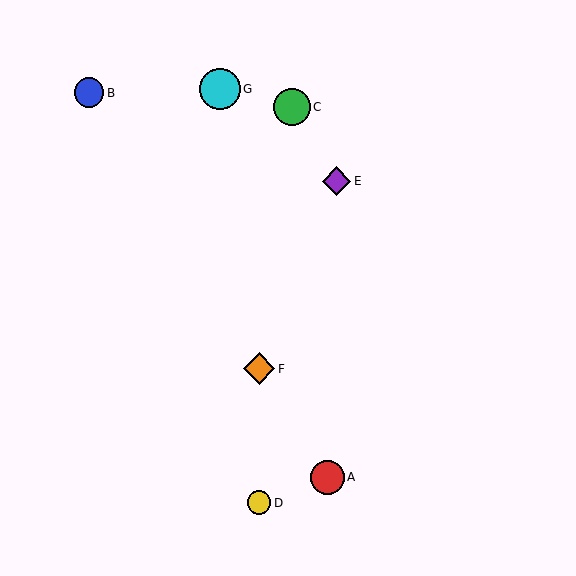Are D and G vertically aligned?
No, D is at x≈259 and G is at x≈220.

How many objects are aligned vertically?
2 objects (D, F) are aligned vertically.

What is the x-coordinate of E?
Object E is at x≈337.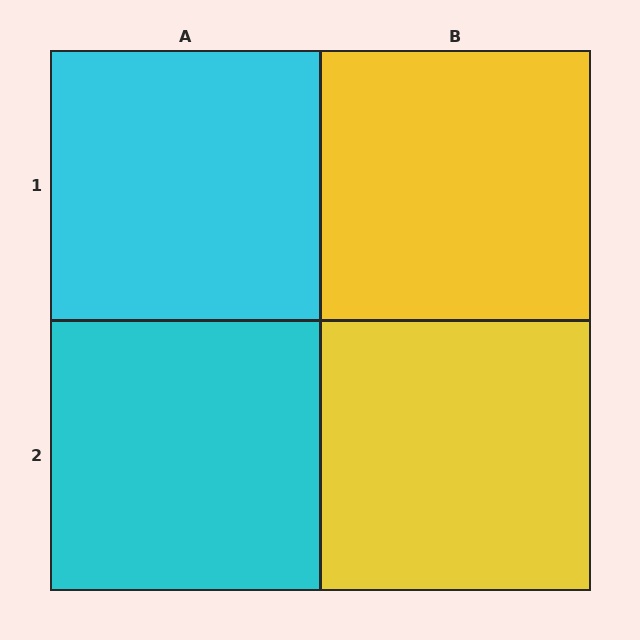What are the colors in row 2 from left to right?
Cyan, yellow.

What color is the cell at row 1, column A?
Cyan.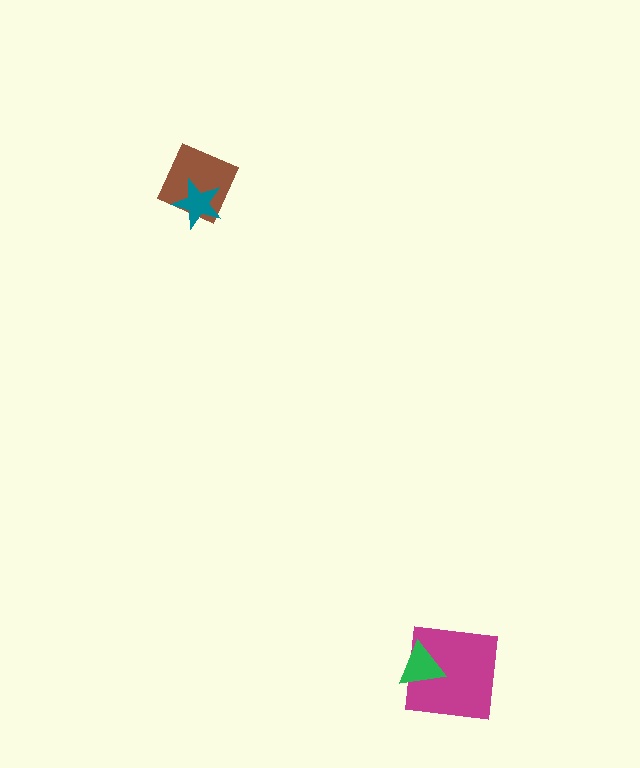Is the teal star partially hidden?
No, no other shape covers it.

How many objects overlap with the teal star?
1 object overlaps with the teal star.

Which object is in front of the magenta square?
The green triangle is in front of the magenta square.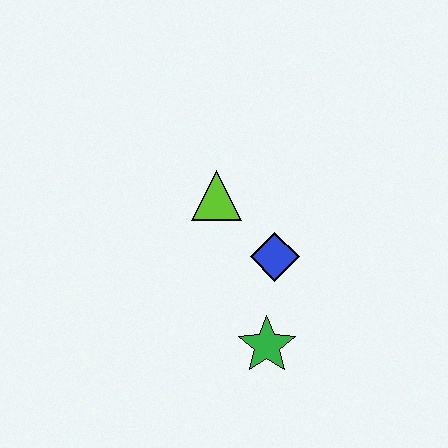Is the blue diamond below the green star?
No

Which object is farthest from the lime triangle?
The green star is farthest from the lime triangle.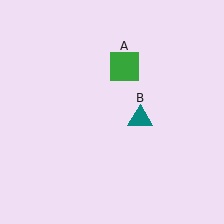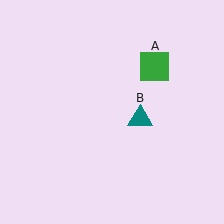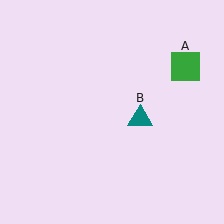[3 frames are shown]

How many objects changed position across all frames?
1 object changed position: green square (object A).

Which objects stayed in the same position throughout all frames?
Teal triangle (object B) remained stationary.